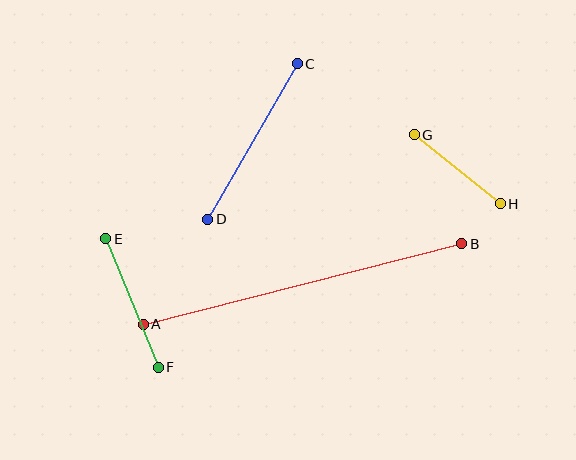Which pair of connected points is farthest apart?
Points A and B are farthest apart.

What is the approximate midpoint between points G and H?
The midpoint is at approximately (457, 169) pixels.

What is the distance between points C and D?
The distance is approximately 179 pixels.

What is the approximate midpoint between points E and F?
The midpoint is at approximately (132, 303) pixels.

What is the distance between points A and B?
The distance is approximately 329 pixels.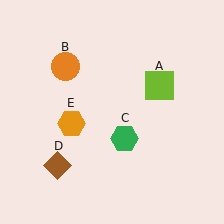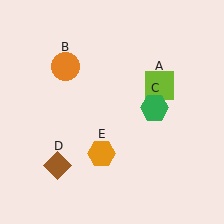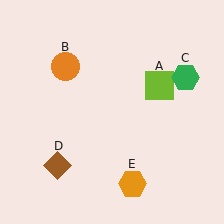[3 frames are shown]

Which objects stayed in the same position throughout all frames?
Lime square (object A) and orange circle (object B) and brown diamond (object D) remained stationary.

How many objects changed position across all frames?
2 objects changed position: green hexagon (object C), orange hexagon (object E).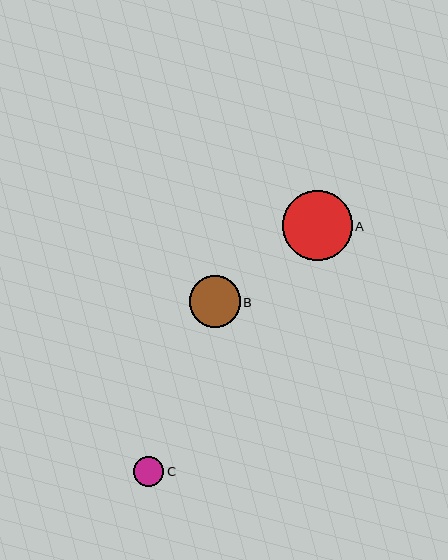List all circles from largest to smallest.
From largest to smallest: A, B, C.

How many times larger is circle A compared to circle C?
Circle A is approximately 2.3 times the size of circle C.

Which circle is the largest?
Circle A is the largest with a size of approximately 70 pixels.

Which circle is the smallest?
Circle C is the smallest with a size of approximately 30 pixels.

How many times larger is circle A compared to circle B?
Circle A is approximately 1.4 times the size of circle B.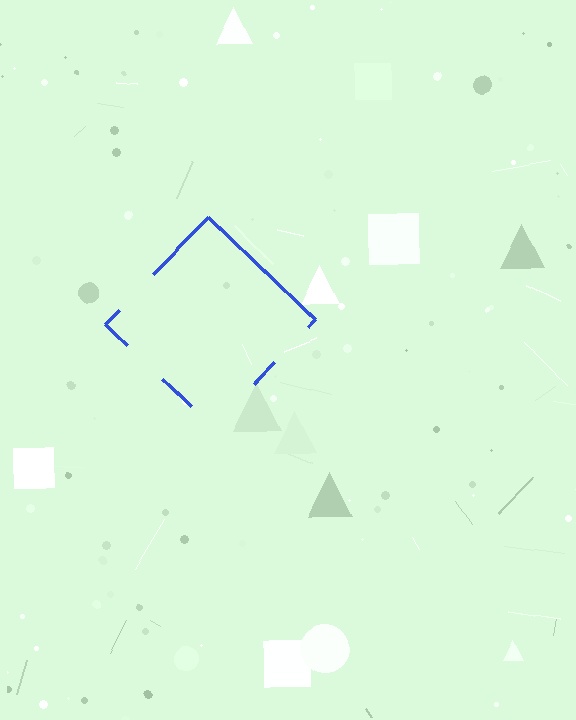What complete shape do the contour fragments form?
The contour fragments form a diamond.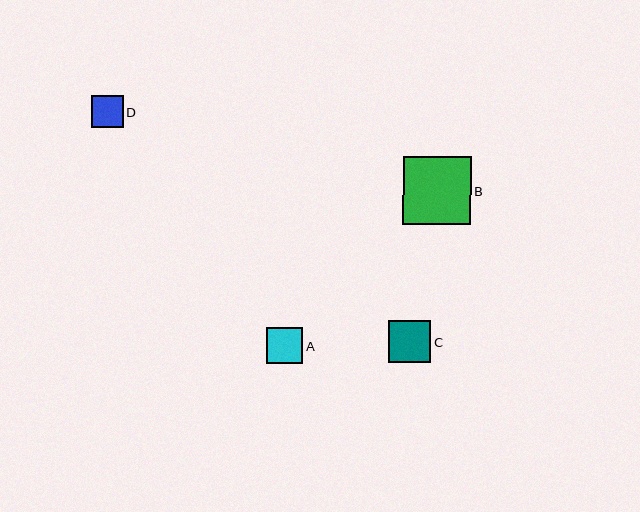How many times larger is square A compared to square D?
Square A is approximately 1.1 times the size of square D.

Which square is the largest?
Square B is the largest with a size of approximately 68 pixels.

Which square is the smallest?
Square D is the smallest with a size of approximately 32 pixels.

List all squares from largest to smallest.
From largest to smallest: B, C, A, D.